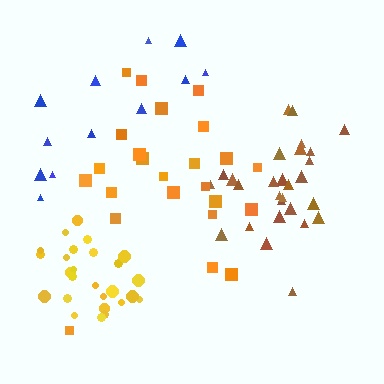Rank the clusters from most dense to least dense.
brown, yellow, orange, blue.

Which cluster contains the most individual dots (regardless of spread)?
Brown (28).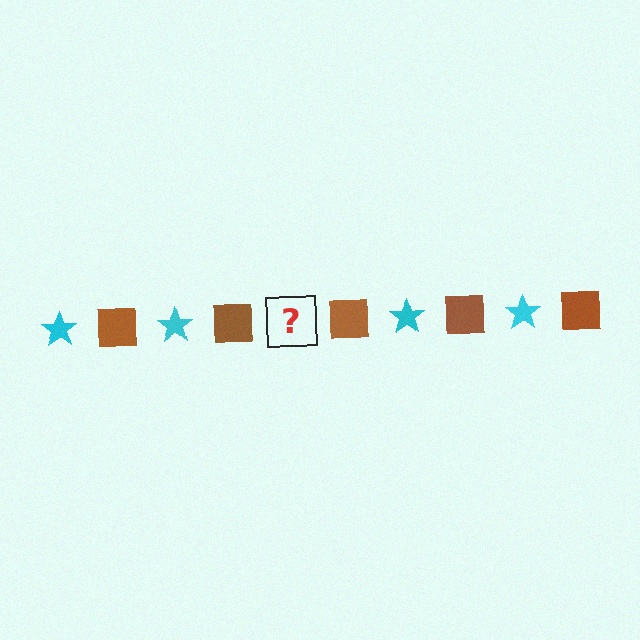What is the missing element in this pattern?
The missing element is a cyan star.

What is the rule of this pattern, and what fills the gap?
The rule is that the pattern alternates between cyan star and brown square. The gap should be filled with a cyan star.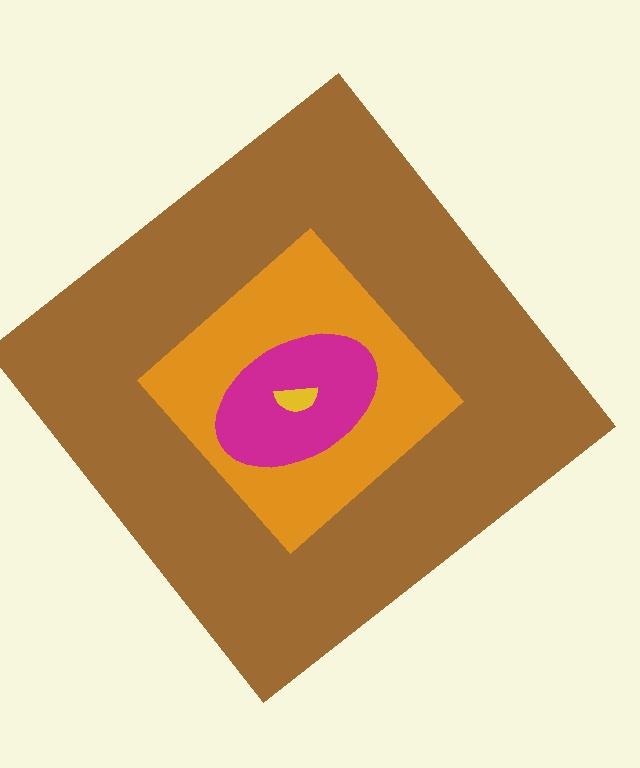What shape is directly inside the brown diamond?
The orange diamond.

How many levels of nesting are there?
4.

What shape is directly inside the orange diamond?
The magenta ellipse.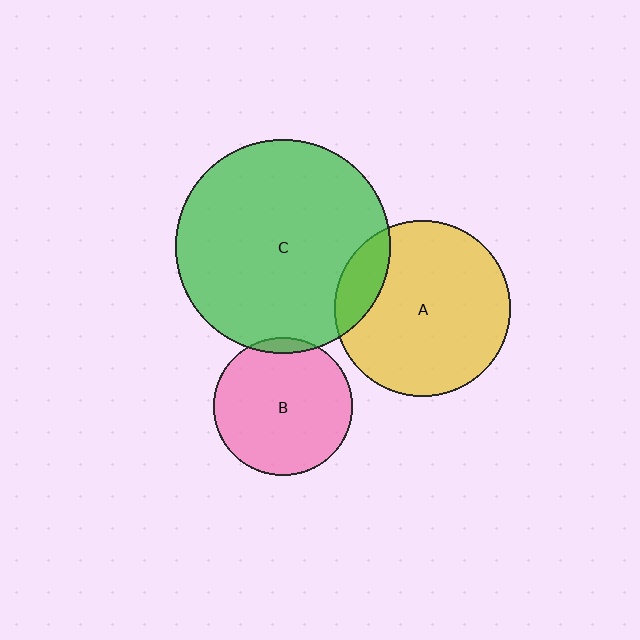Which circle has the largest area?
Circle C (green).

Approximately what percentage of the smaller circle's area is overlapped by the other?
Approximately 15%.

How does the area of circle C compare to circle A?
Approximately 1.5 times.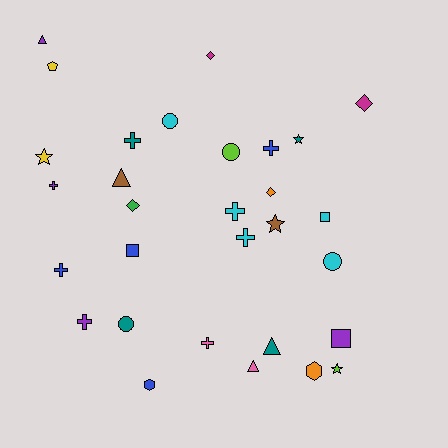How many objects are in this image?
There are 30 objects.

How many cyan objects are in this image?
There are 5 cyan objects.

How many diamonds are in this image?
There are 4 diamonds.